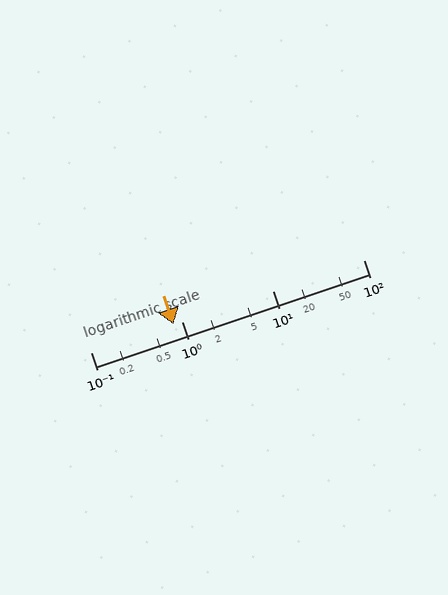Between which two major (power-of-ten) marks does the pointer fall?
The pointer is between 0.1 and 1.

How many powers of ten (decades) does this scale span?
The scale spans 3 decades, from 0.1 to 100.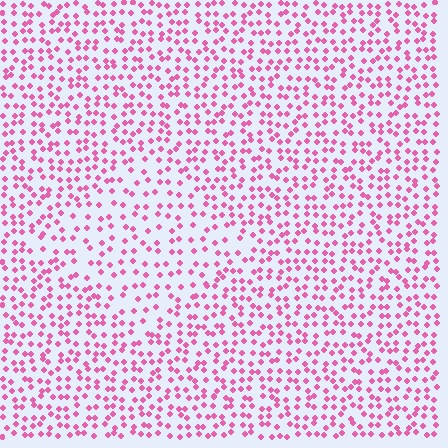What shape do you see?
I see a diamond.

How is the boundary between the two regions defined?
The boundary is defined by a change in element density (approximately 1.6x ratio). All elements are the same color, size, and shape.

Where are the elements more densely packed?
The elements are more densely packed outside the diamond boundary.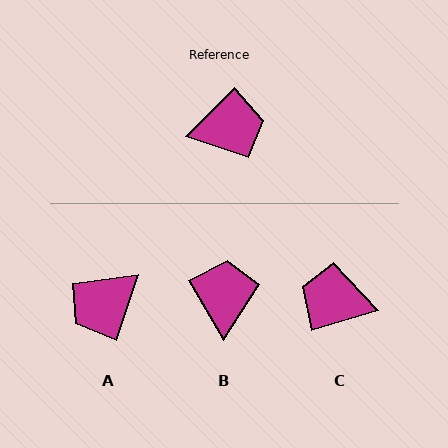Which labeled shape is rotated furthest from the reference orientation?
A, about 154 degrees away.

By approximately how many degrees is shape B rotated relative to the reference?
Approximately 75 degrees counter-clockwise.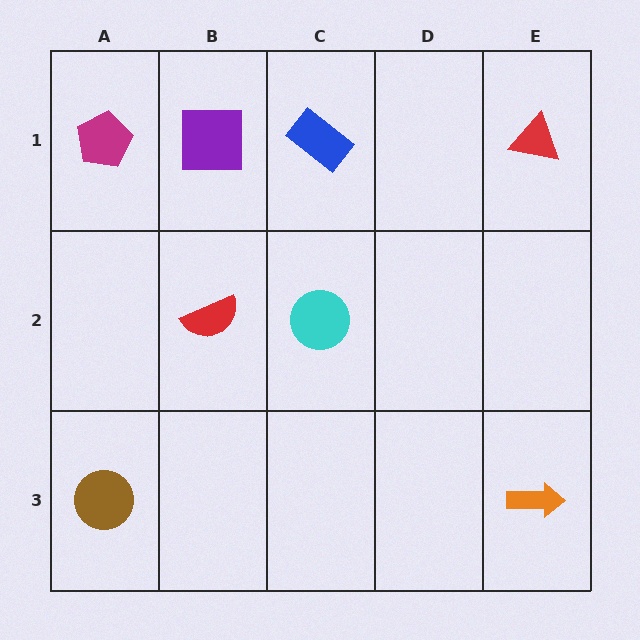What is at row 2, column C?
A cyan circle.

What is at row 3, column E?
An orange arrow.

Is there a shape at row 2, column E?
No, that cell is empty.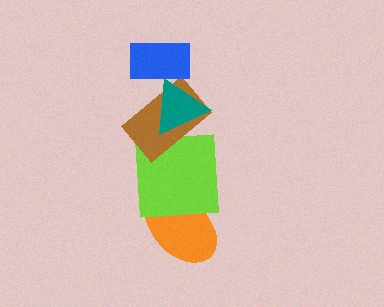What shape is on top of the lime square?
The brown rectangle is on top of the lime square.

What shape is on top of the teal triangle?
The blue rectangle is on top of the teal triangle.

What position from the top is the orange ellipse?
The orange ellipse is 5th from the top.